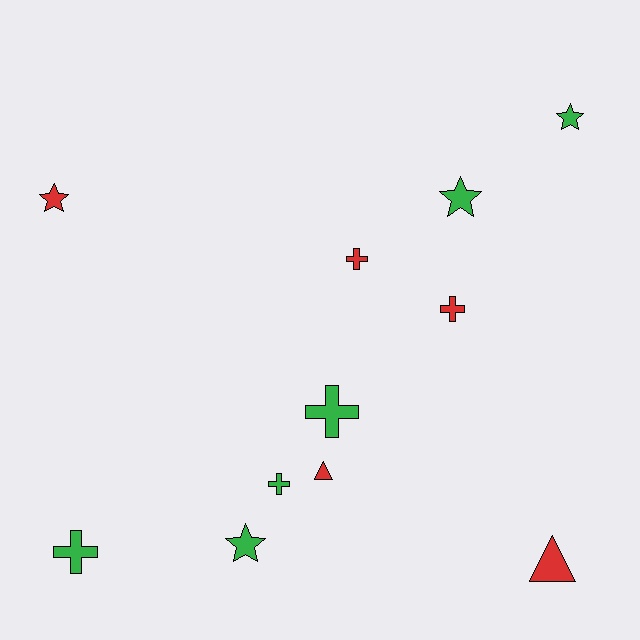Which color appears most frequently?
Green, with 6 objects.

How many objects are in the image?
There are 11 objects.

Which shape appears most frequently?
Cross, with 5 objects.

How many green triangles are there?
There are no green triangles.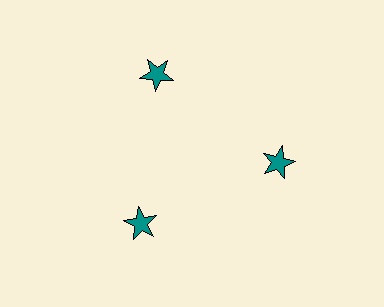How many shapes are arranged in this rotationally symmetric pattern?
There are 3 shapes, arranged in 3 groups of 1.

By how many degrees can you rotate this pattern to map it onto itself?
The pattern maps onto itself every 120 degrees of rotation.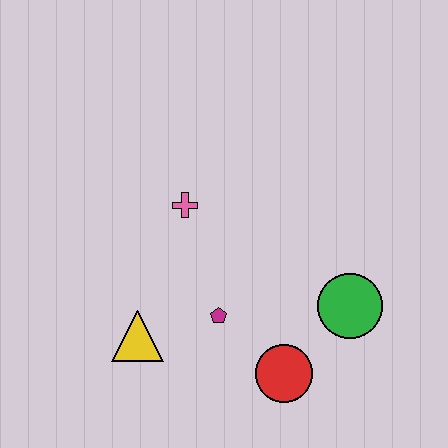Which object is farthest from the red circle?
The pink cross is farthest from the red circle.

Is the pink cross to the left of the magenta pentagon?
Yes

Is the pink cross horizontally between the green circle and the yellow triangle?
Yes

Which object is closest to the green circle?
The red circle is closest to the green circle.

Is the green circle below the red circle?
No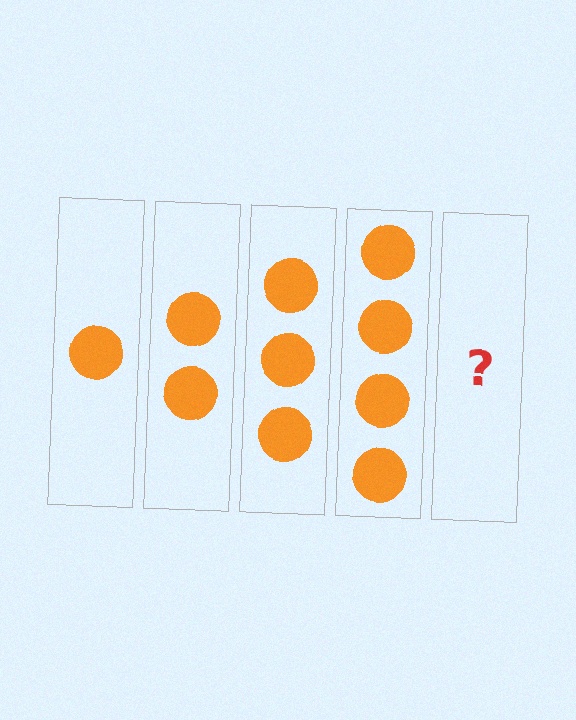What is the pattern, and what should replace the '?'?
The pattern is that each step adds one more circle. The '?' should be 5 circles.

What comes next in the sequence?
The next element should be 5 circles.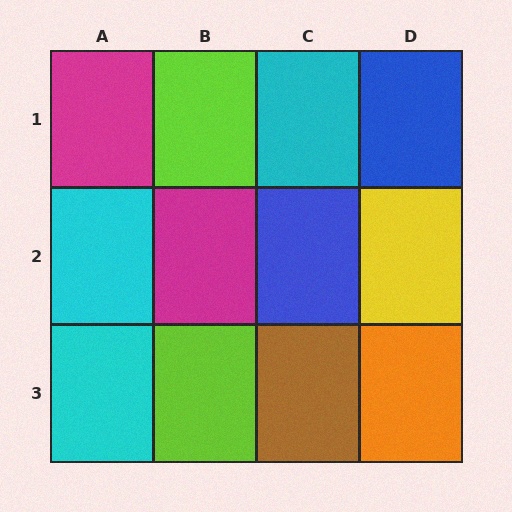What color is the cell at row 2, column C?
Blue.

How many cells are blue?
2 cells are blue.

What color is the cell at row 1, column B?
Lime.